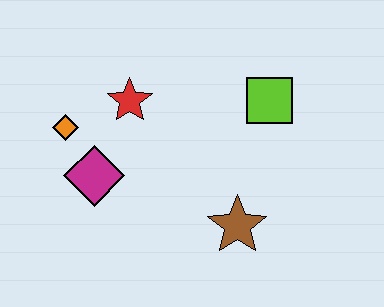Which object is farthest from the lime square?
The orange diamond is farthest from the lime square.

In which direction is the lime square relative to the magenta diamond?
The lime square is to the right of the magenta diamond.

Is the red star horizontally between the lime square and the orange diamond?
Yes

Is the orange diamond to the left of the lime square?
Yes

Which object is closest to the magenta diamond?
The orange diamond is closest to the magenta diamond.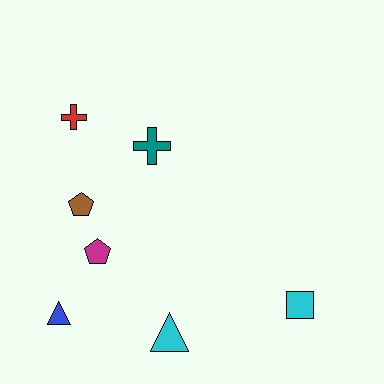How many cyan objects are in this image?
There are 2 cyan objects.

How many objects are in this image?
There are 7 objects.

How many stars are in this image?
There are no stars.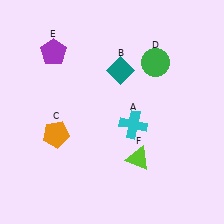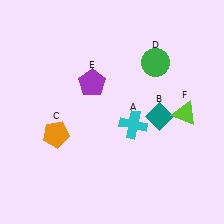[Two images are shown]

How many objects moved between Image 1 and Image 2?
3 objects moved between the two images.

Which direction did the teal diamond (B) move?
The teal diamond (B) moved down.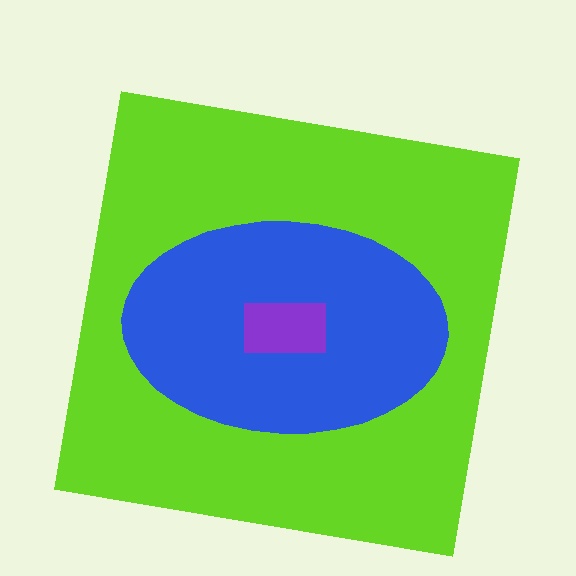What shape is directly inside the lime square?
The blue ellipse.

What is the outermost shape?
The lime square.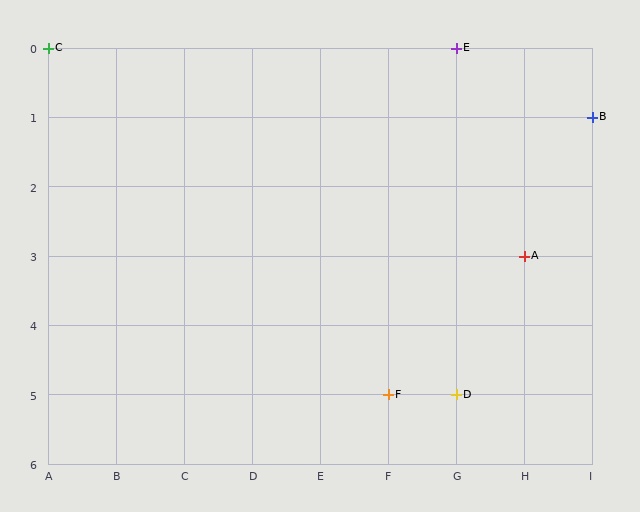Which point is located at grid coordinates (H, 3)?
Point A is at (H, 3).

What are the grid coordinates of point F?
Point F is at grid coordinates (F, 5).